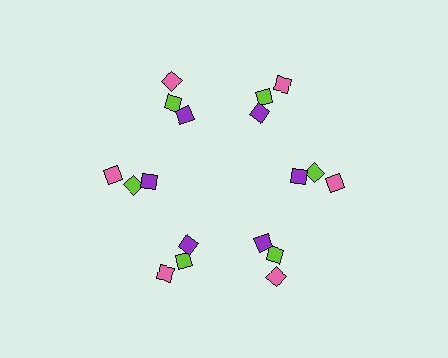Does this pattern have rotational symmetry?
Yes, this pattern has 6-fold rotational symmetry. It looks the same after rotating 60 degrees around the center.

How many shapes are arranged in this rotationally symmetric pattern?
There are 18 shapes, arranged in 6 groups of 3.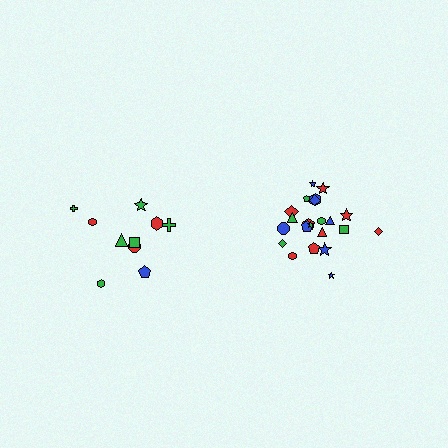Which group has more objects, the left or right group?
The right group.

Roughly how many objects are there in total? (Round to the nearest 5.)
Roughly 30 objects in total.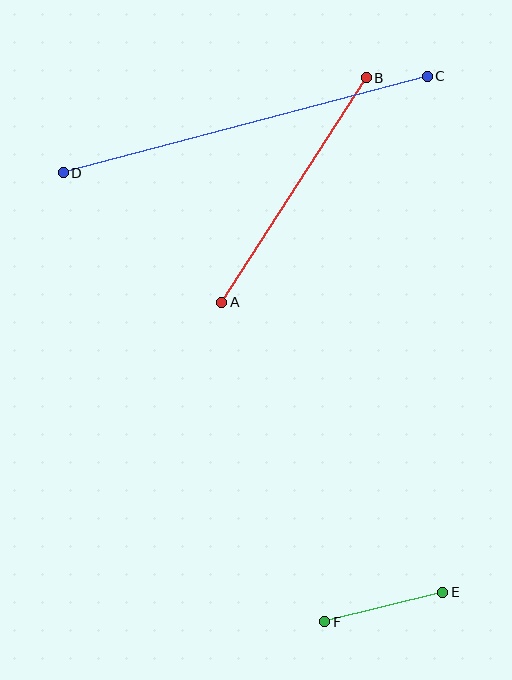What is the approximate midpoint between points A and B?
The midpoint is at approximately (294, 190) pixels.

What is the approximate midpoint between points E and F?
The midpoint is at approximately (384, 607) pixels.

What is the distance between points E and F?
The distance is approximately 122 pixels.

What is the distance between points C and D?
The distance is approximately 377 pixels.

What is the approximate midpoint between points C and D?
The midpoint is at approximately (245, 125) pixels.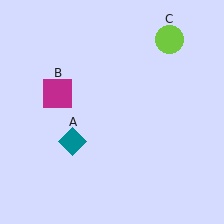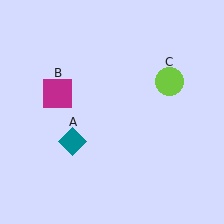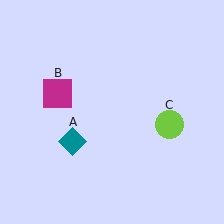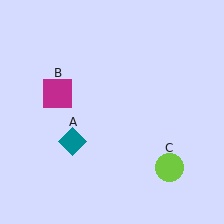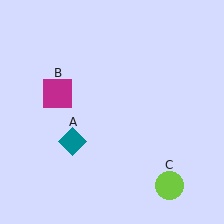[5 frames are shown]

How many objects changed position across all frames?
1 object changed position: lime circle (object C).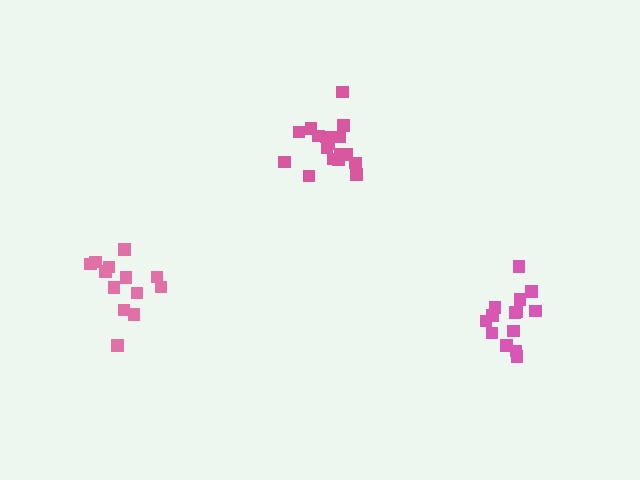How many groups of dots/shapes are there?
There are 3 groups.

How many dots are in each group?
Group 1: 13 dots, Group 2: 17 dots, Group 3: 14 dots (44 total).